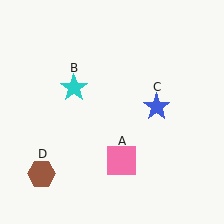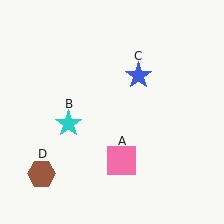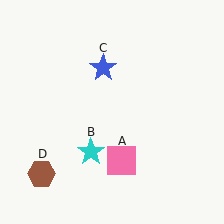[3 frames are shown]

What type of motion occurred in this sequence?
The cyan star (object B), blue star (object C) rotated counterclockwise around the center of the scene.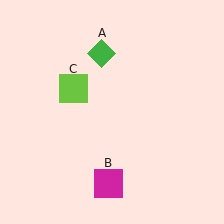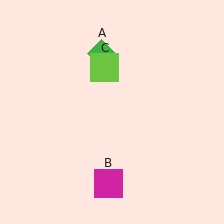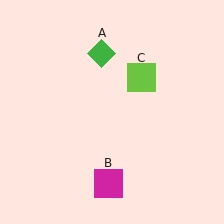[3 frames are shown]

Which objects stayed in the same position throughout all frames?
Green diamond (object A) and magenta square (object B) remained stationary.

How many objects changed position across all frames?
1 object changed position: lime square (object C).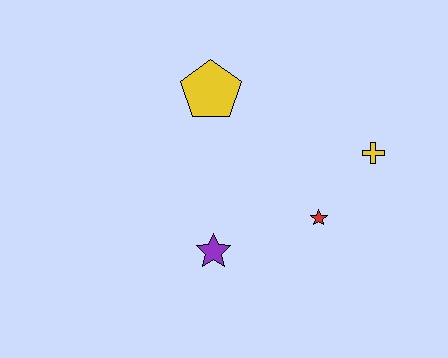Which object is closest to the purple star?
The red star is closest to the purple star.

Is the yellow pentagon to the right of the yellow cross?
No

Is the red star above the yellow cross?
No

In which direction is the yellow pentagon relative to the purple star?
The yellow pentagon is above the purple star.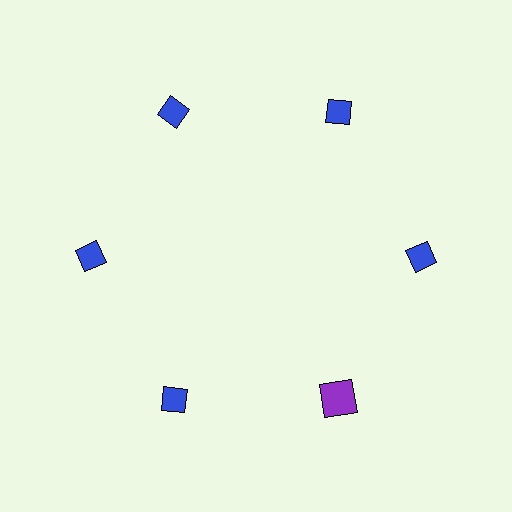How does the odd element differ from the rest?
It differs in both color (purple instead of blue) and shape (square instead of diamond).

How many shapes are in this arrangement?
There are 6 shapes arranged in a ring pattern.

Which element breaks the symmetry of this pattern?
The purple square at roughly the 5 o'clock position breaks the symmetry. All other shapes are blue diamonds.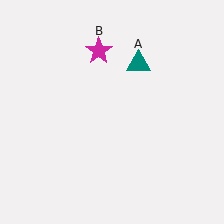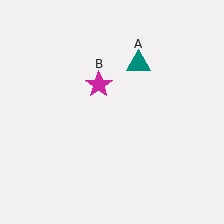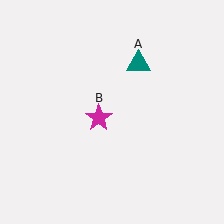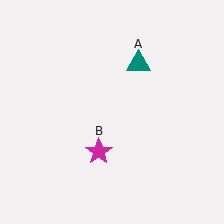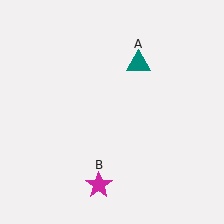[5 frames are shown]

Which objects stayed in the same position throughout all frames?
Teal triangle (object A) remained stationary.